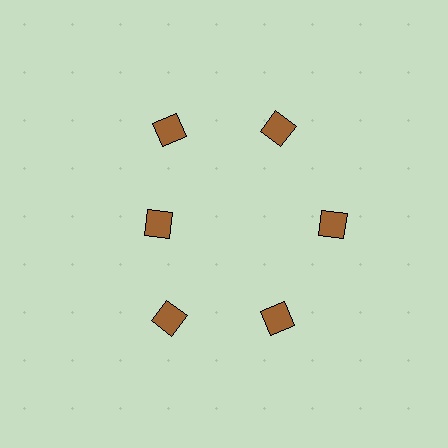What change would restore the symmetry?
The symmetry would be restored by moving it outward, back onto the ring so that all 6 diamonds sit at equal angles and equal distance from the center.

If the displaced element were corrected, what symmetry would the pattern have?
It would have 6-fold rotational symmetry — the pattern would map onto itself every 60 degrees.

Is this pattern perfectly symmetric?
No. The 6 brown diamonds are arranged in a ring, but one element near the 9 o'clock position is pulled inward toward the center, breaking the 6-fold rotational symmetry.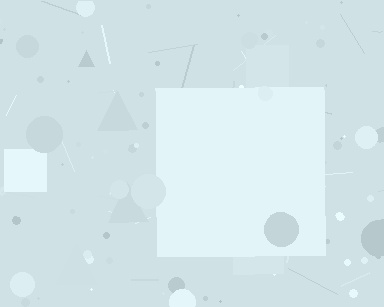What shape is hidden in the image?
A square is hidden in the image.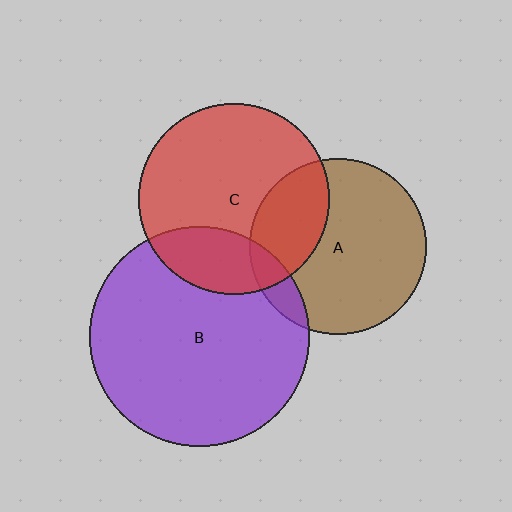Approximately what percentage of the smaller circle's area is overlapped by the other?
Approximately 10%.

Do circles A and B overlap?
Yes.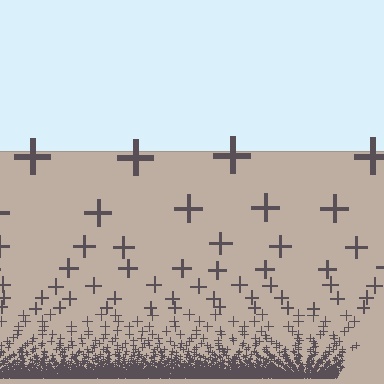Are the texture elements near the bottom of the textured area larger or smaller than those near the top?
Smaller. The gradient is inverted — elements near the bottom are smaller and denser.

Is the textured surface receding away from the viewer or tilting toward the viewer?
The surface appears to tilt toward the viewer. Texture elements get larger and sparser toward the top.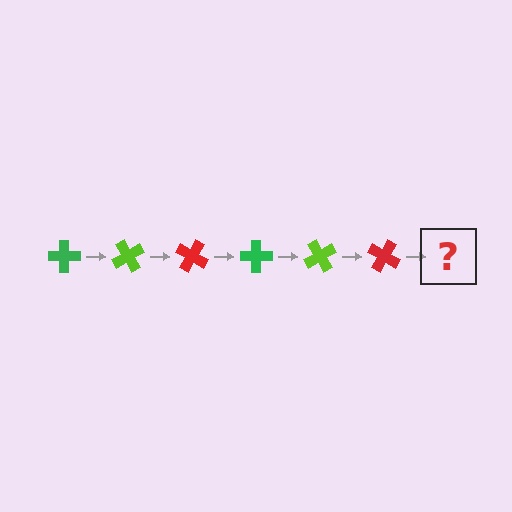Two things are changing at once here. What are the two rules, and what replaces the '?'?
The two rules are that it rotates 60 degrees each step and the color cycles through green, lime, and red. The '?' should be a green cross, rotated 360 degrees from the start.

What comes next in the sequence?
The next element should be a green cross, rotated 360 degrees from the start.